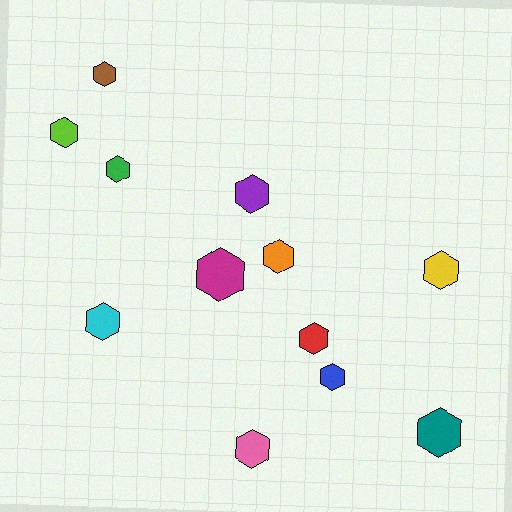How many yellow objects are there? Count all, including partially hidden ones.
There is 1 yellow object.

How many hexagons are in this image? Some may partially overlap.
There are 12 hexagons.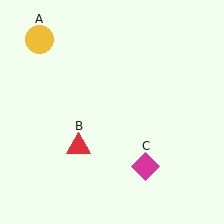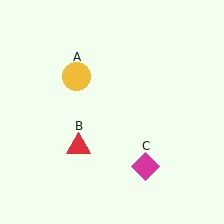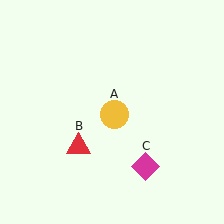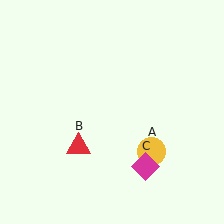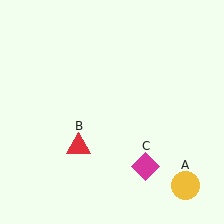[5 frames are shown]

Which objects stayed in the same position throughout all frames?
Red triangle (object B) and magenta diamond (object C) remained stationary.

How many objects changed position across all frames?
1 object changed position: yellow circle (object A).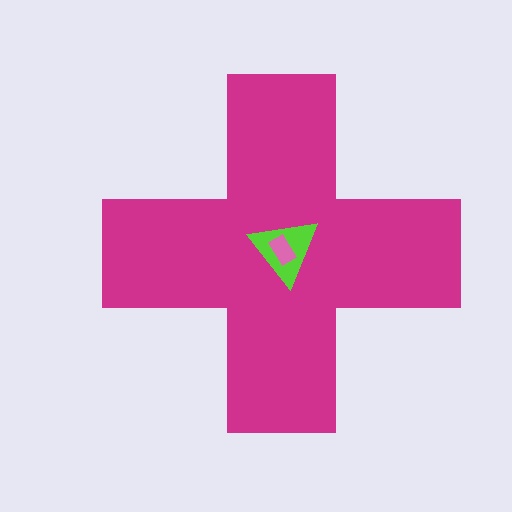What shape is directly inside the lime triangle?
The pink rectangle.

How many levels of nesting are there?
3.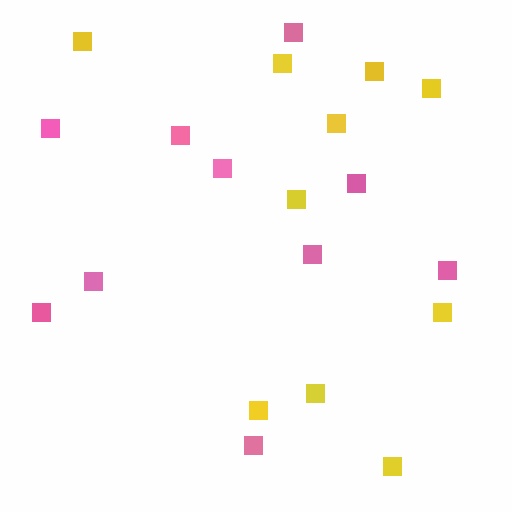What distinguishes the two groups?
There are 2 groups: one group of pink squares (10) and one group of yellow squares (10).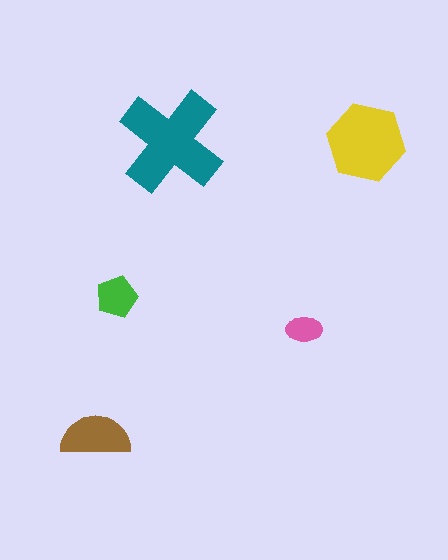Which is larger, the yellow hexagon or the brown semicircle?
The yellow hexagon.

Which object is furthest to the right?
The yellow hexagon is rightmost.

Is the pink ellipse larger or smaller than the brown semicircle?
Smaller.